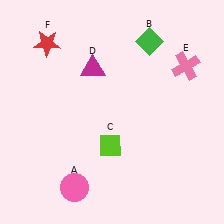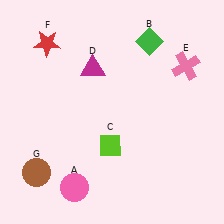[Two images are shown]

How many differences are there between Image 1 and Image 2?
There is 1 difference between the two images.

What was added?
A brown circle (G) was added in Image 2.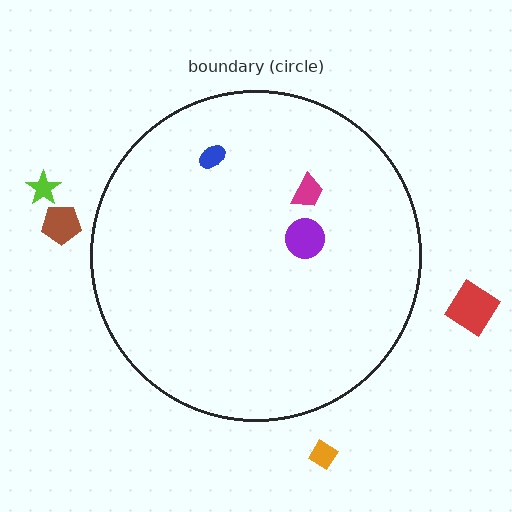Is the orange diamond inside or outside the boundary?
Outside.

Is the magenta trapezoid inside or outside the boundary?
Inside.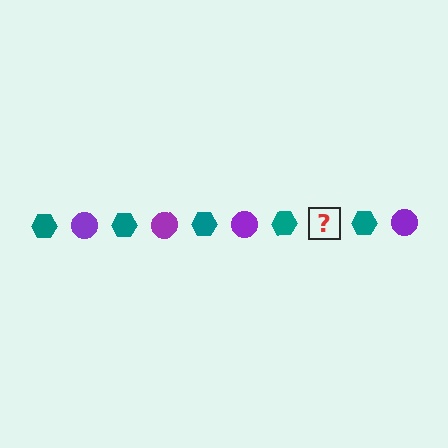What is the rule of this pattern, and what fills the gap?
The rule is that the pattern alternates between teal hexagon and purple circle. The gap should be filled with a purple circle.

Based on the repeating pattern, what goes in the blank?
The blank should be a purple circle.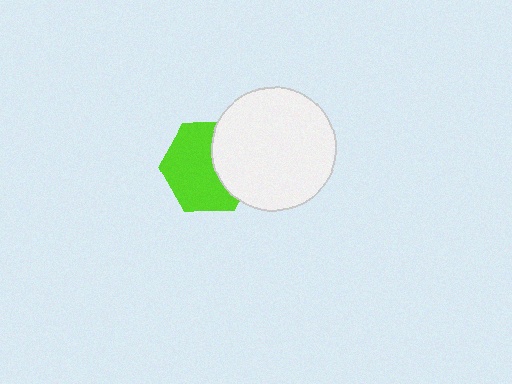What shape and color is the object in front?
The object in front is a white circle.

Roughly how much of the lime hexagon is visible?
About half of it is visible (roughly 64%).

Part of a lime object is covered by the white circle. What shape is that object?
It is a hexagon.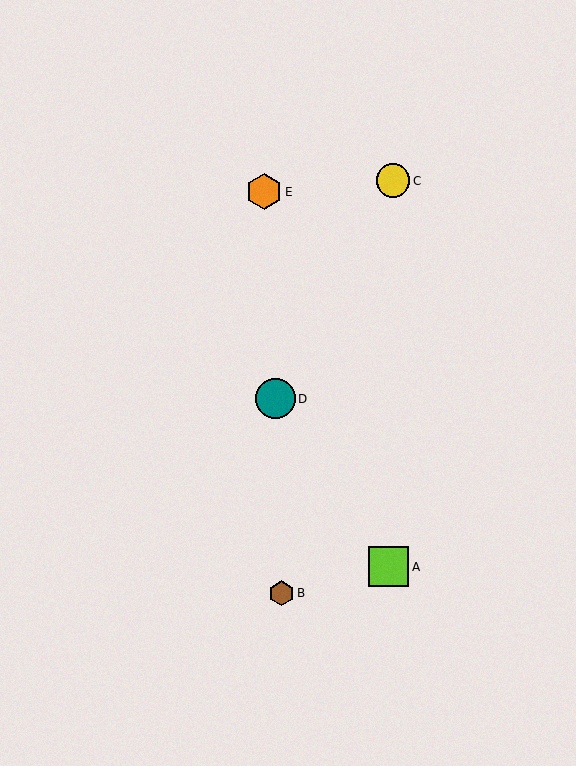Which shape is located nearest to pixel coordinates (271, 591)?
The brown hexagon (labeled B) at (282, 593) is nearest to that location.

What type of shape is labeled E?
Shape E is an orange hexagon.